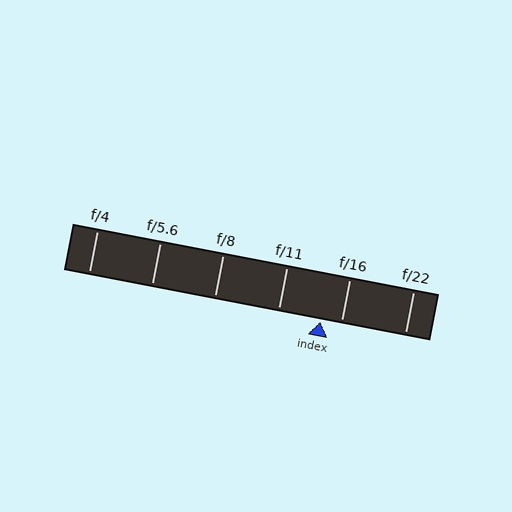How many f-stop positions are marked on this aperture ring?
There are 6 f-stop positions marked.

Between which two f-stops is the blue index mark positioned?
The index mark is between f/11 and f/16.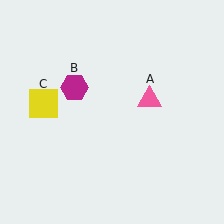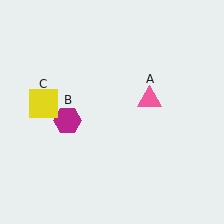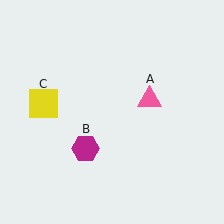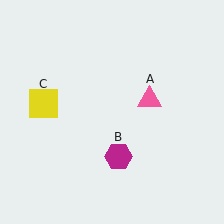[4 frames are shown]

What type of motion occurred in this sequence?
The magenta hexagon (object B) rotated counterclockwise around the center of the scene.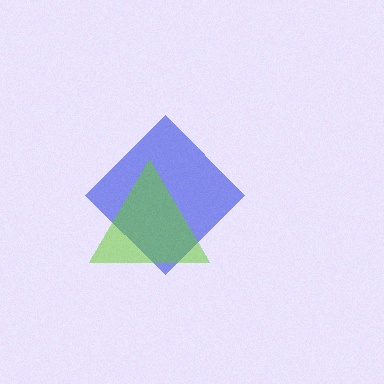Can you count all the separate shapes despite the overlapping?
Yes, there are 2 separate shapes.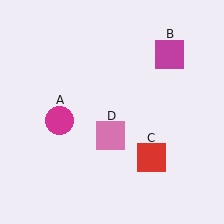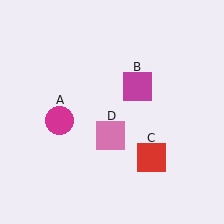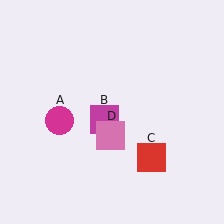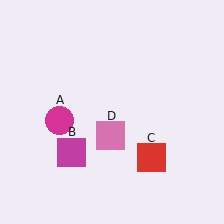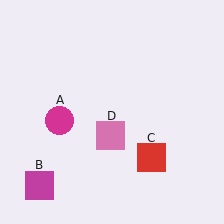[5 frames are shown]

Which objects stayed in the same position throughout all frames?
Magenta circle (object A) and red square (object C) and pink square (object D) remained stationary.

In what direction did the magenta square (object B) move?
The magenta square (object B) moved down and to the left.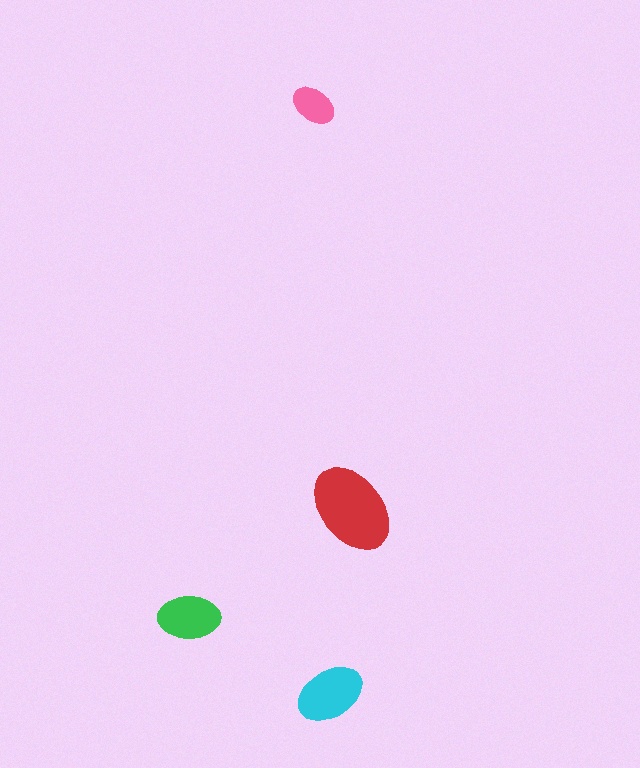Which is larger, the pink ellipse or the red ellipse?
The red one.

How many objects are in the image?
There are 4 objects in the image.